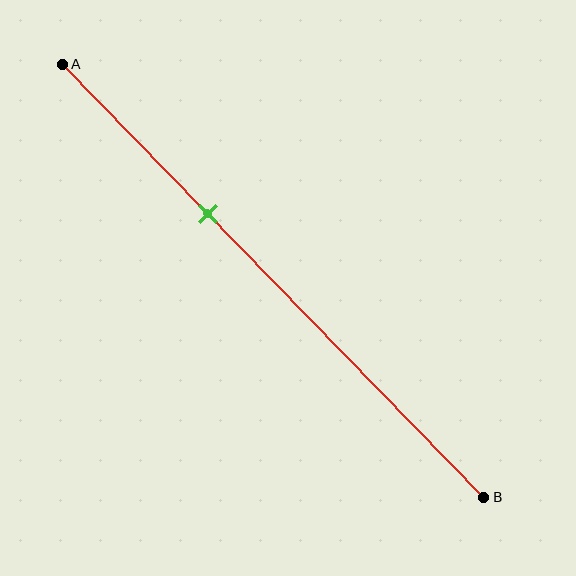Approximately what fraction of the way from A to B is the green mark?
The green mark is approximately 35% of the way from A to B.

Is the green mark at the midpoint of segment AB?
No, the mark is at about 35% from A, not at the 50% midpoint.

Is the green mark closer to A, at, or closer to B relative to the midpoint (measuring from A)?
The green mark is closer to point A than the midpoint of segment AB.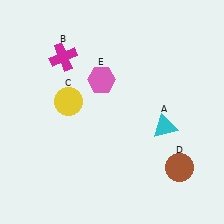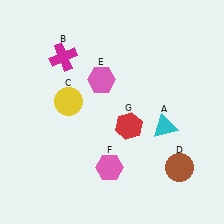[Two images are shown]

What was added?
A pink hexagon (F), a red hexagon (G) were added in Image 2.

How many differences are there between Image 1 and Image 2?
There are 2 differences between the two images.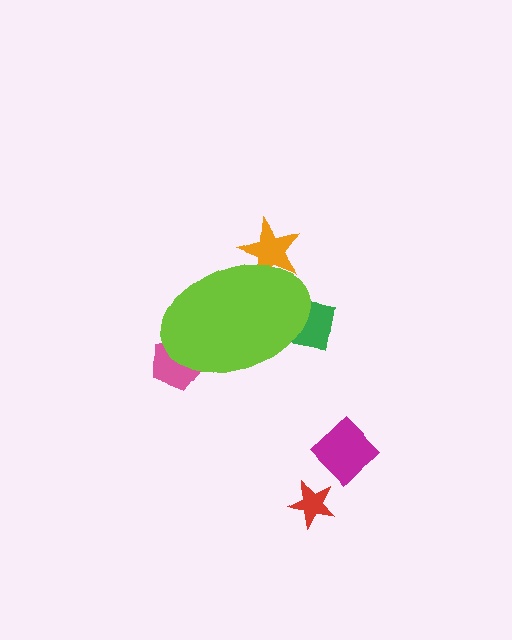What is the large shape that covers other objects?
A lime ellipse.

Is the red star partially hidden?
No, the red star is fully visible.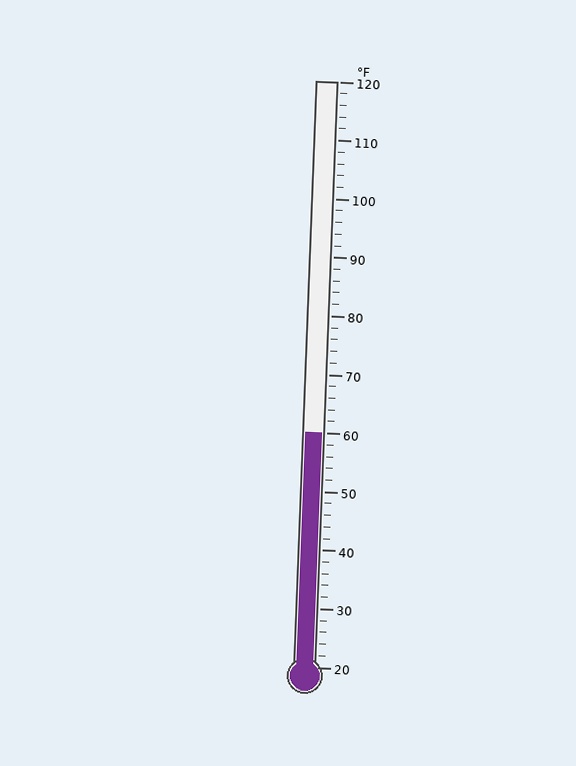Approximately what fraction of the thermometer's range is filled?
The thermometer is filled to approximately 40% of its range.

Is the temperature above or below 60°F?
The temperature is at 60°F.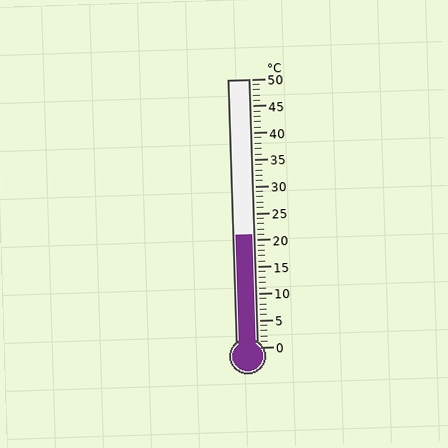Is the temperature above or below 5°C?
The temperature is above 5°C.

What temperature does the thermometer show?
The thermometer shows approximately 21°C.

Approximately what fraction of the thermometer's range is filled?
The thermometer is filled to approximately 40% of its range.